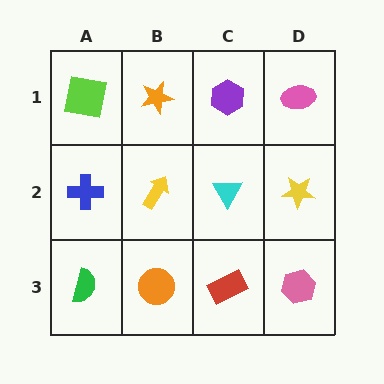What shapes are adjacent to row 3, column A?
A blue cross (row 2, column A), an orange circle (row 3, column B).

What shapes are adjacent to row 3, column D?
A yellow star (row 2, column D), a red rectangle (row 3, column C).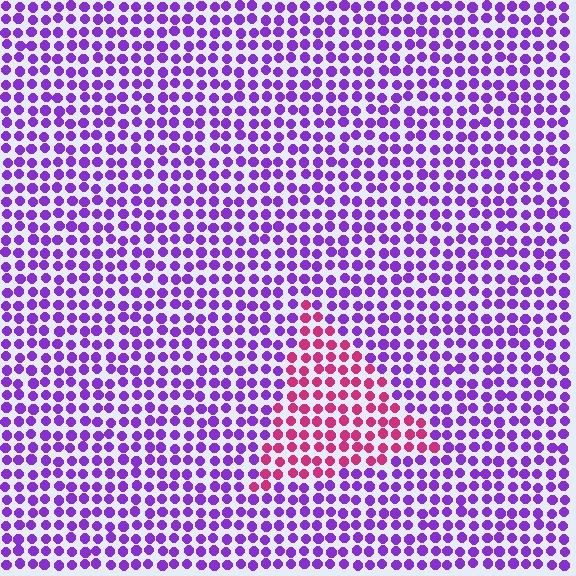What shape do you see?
I see a triangle.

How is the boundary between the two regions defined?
The boundary is defined purely by a slight shift in hue (about 57 degrees). Spacing, size, and orientation are identical on both sides.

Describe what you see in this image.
The image is filled with small purple elements in a uniform arrangement. A triangle-shaped region is visible where the elements are tinted to a slightly different hue, forming a subtle color boundary.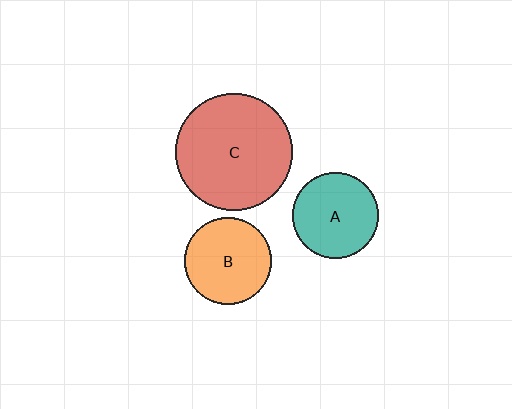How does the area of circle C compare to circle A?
Approximately 1.8 times.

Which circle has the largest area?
Circle C (red).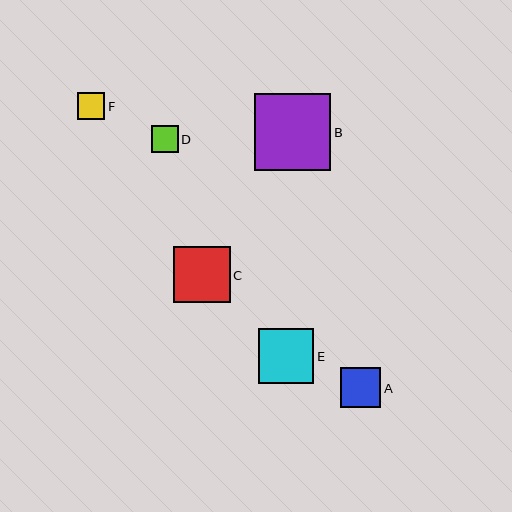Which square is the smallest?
Square D is the smallest with a size of approximately 27 pixels.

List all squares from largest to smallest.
From largest to smallest: B, C, E, A, F, D.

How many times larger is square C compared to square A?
Square C is approximately 1.4 times the size of square A.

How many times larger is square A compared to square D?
Square A is approximately 1.5 times the size of square D.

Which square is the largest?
Square B is the largest with a size of approximately 77 pixels.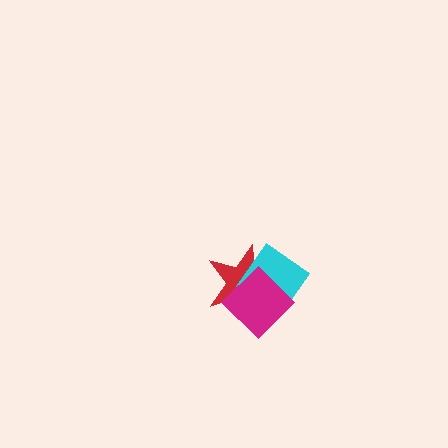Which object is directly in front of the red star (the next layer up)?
The cyan diamond is directly in front of the red star.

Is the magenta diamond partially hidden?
No, no other shape covers it.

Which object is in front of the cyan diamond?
The magenta diamond is in front of the cyan diamond.